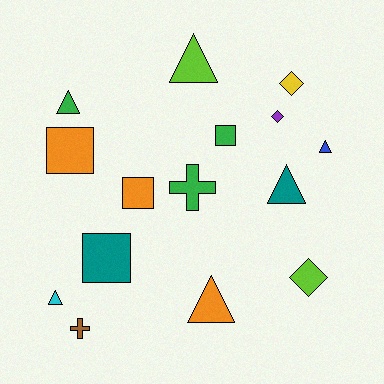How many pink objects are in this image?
There are no pink objects.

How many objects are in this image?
There are 15 objects.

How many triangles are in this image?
There are 6 triangles.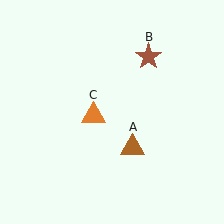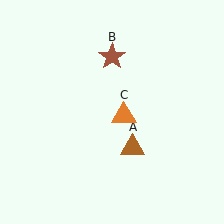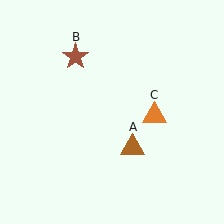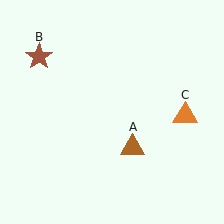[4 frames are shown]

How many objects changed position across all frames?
2 objects changed position: brown star (object B), orange triangle (object C).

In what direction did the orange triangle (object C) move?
The orange triangle (object C) moved right.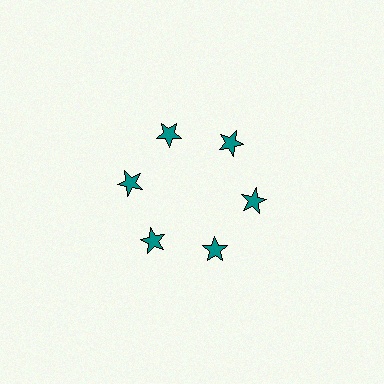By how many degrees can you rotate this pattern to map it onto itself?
The pattern maps onto itself every 60 degrees of rotation.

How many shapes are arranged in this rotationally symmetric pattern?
There are 6 shapes, arranged in 6 groups of 1.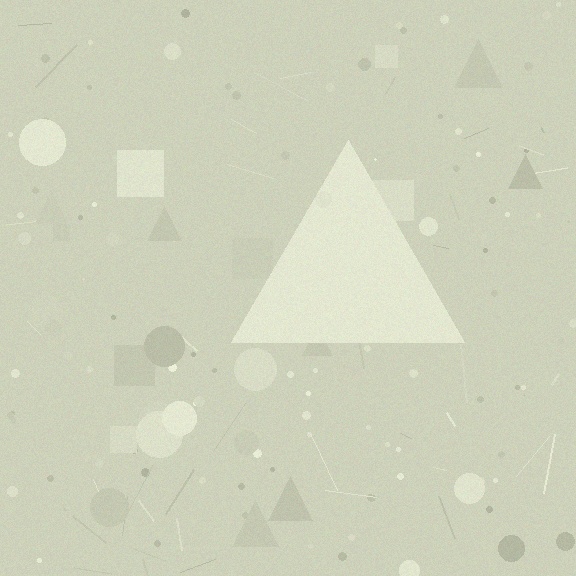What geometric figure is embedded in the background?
A triangle is embedded in the background.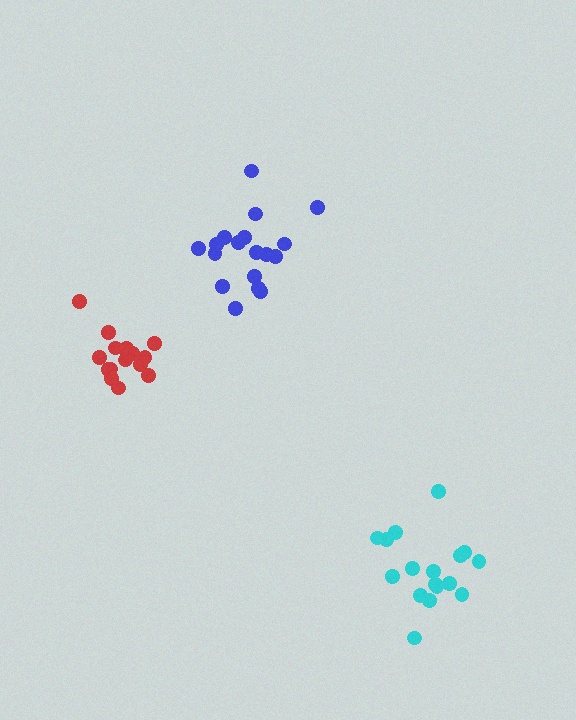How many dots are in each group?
Group 1: 17 dots, Group 2: 18 dots, Group 3: 17 dots (52 total).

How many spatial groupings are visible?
There are 3 spatial groupings.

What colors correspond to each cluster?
The clusters are colored: cyan, blue, red.